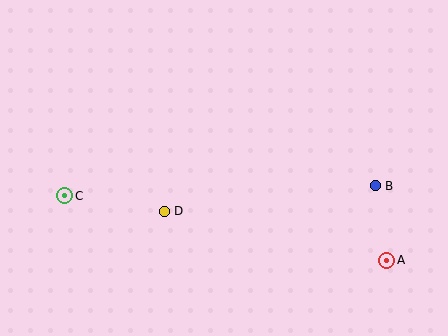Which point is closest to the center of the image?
Point D at (164, 211) is closest to the center.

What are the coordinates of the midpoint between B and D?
The midpoint between B and D is at (270, 198).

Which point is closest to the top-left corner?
Point C is closest to the top-left corner.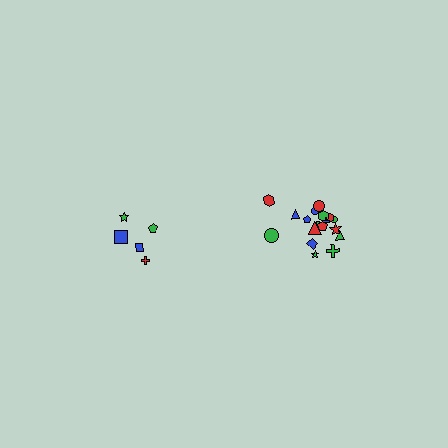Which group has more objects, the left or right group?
The right group.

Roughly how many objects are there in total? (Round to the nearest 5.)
Roughly 25 objects in total.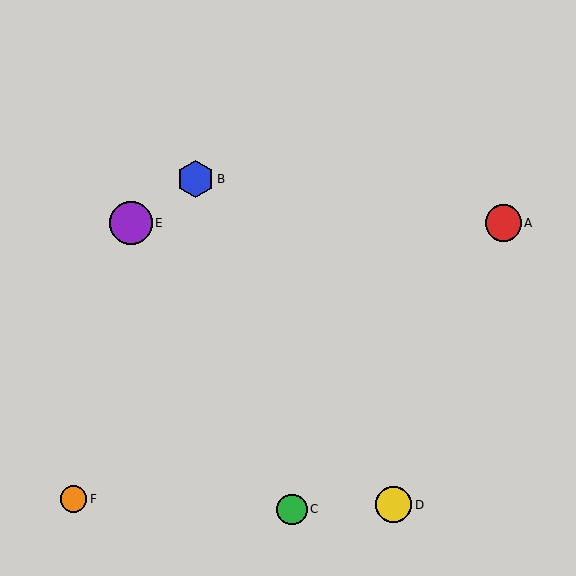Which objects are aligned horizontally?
Objects A, E are aligned horizontally.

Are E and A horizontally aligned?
Yes, both are at y≈223.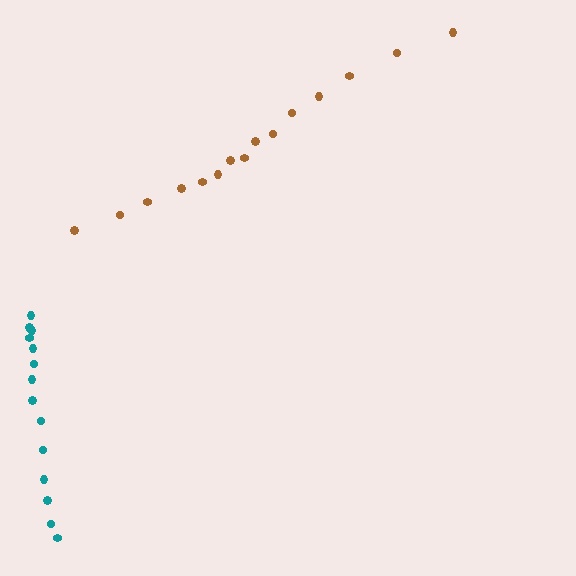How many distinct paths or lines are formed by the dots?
There are 2 distinct paths.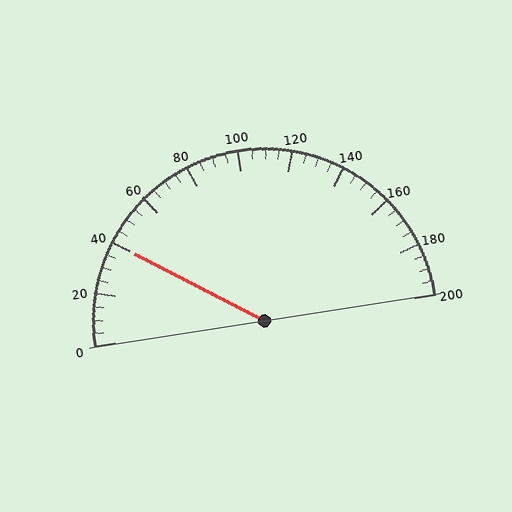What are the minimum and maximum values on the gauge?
The gauge ranges from 0 to 200.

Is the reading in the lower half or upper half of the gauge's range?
The reading is in the lower half of the range (0 to 200).